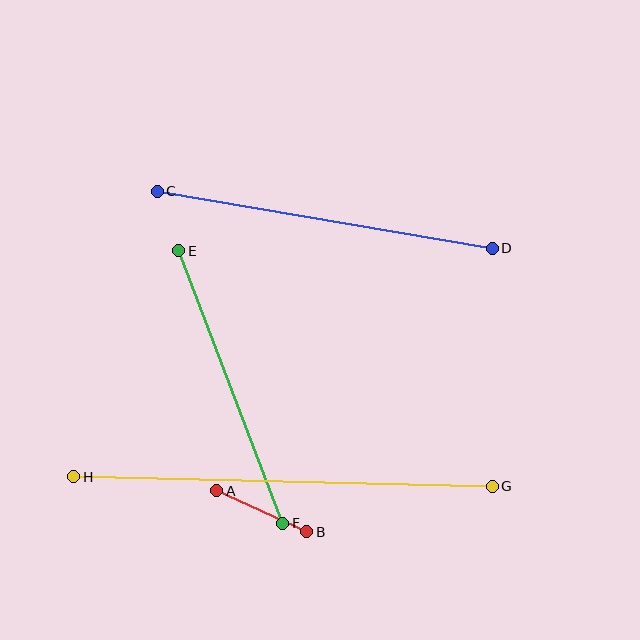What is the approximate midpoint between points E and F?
The midpoint is at approximately (231, 387) pixels.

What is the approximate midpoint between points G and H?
The midpoint is at approximately (283, 481) pixels.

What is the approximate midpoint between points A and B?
The midpoint is at approximately (262, 511) pixels.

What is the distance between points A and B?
The distance is approximately 99 pixels.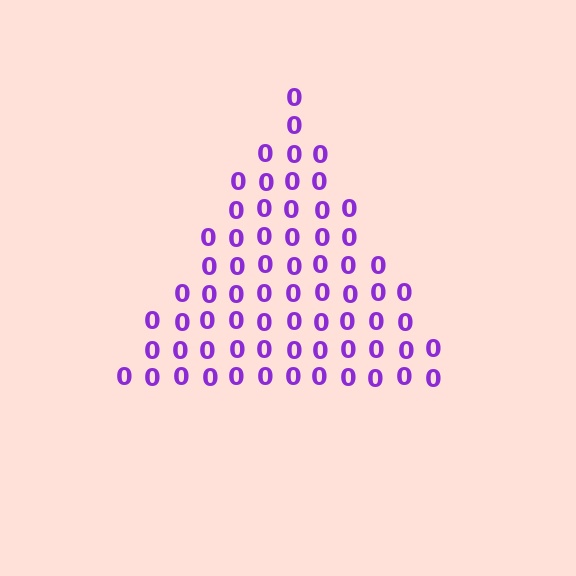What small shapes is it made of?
It is made of small digit 0's.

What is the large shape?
The large shape is a triangle.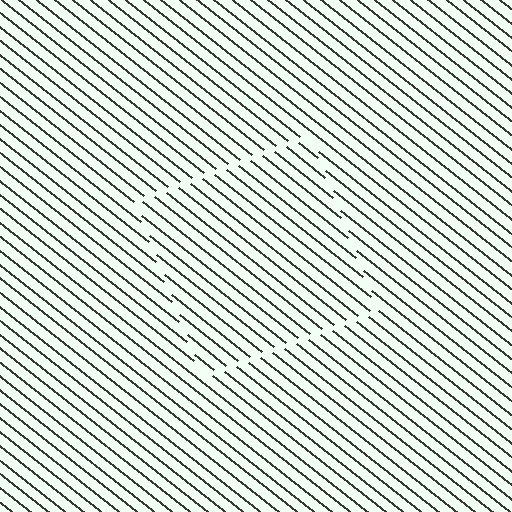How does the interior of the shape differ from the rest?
The interior of the shape contains the same grating, shifted by half a period — the contour is defined by the phase discontinuity where line-ends from the inner and outer gratings abut.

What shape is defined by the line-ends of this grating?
An illusory square. The interior of the shape contains the same grating, shifted by half a period — the contour is defined by the phase discontinuity where line-ends from the inner and outer gratings abut.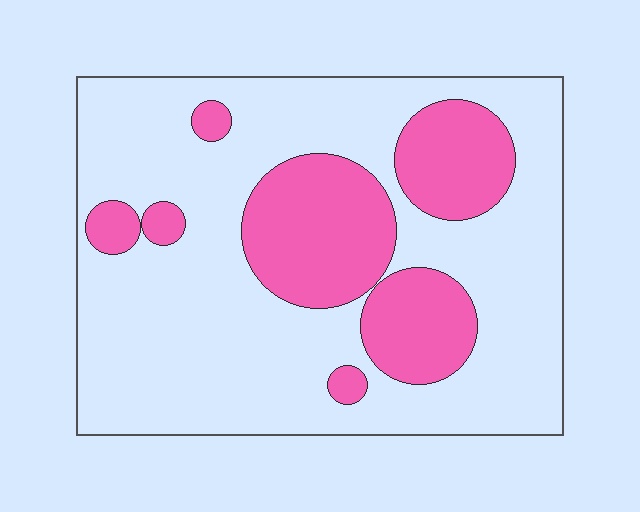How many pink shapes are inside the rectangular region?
7.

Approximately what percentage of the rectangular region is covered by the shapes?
Approximately 30%.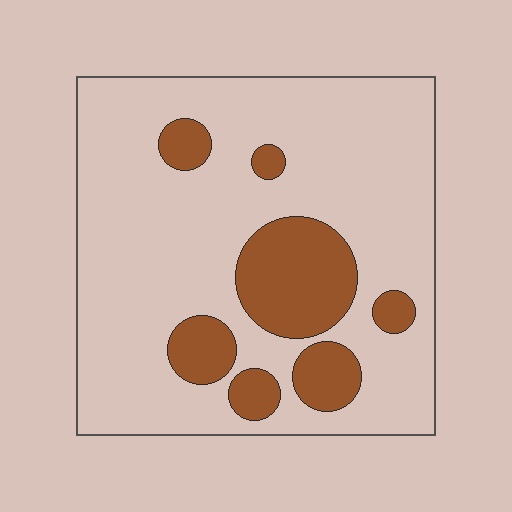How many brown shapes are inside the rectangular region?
7.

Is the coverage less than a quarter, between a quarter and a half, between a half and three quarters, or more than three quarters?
Less than a quarter.